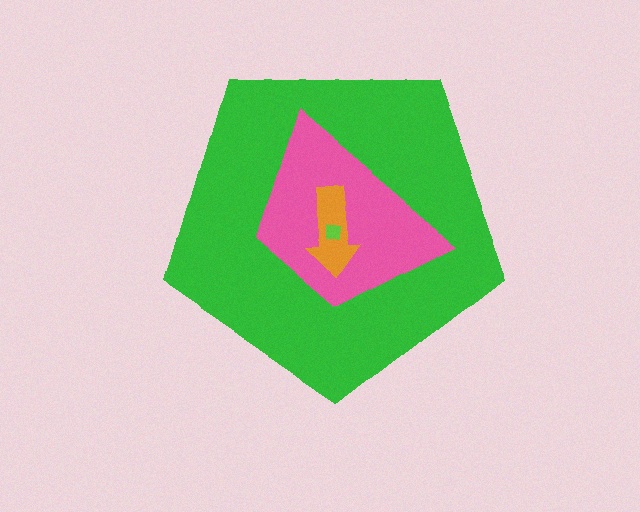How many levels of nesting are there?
4.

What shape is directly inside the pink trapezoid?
The orange arrow.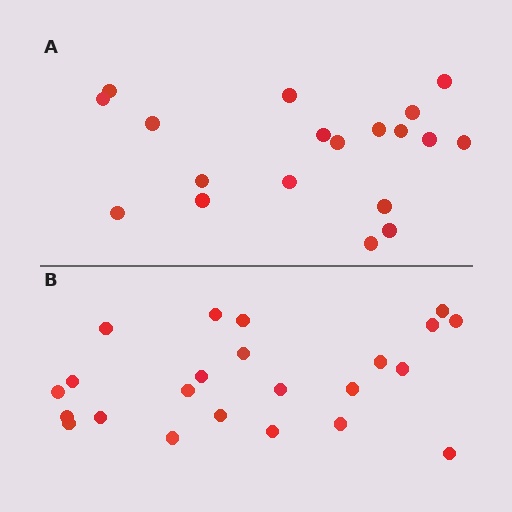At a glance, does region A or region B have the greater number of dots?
Region B (the bottom region) has more dots.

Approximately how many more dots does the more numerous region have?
Region B has about 4 more dots than region A.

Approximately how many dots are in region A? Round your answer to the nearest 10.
About 20 dots. (The exact count is 19, which rounds to 20.)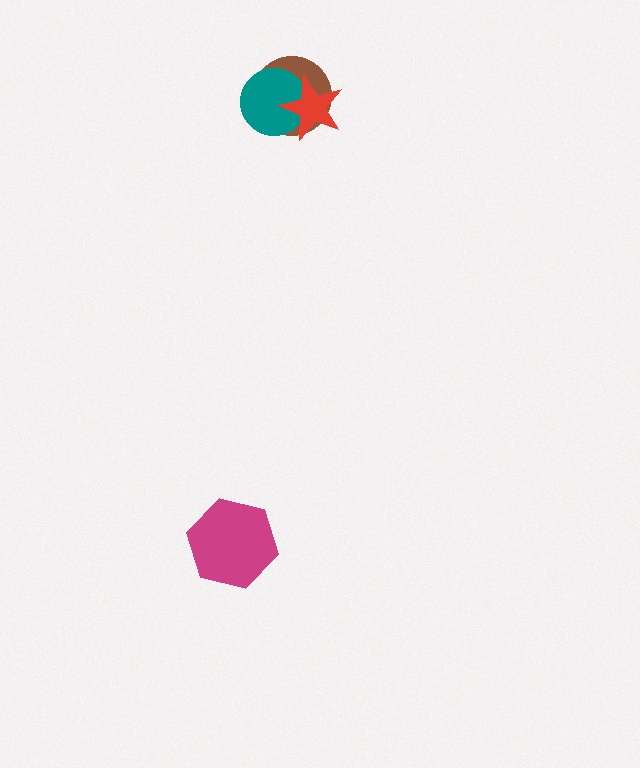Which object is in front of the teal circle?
The red star is in front of the teal circle.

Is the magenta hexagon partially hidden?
No, no other shape covers it.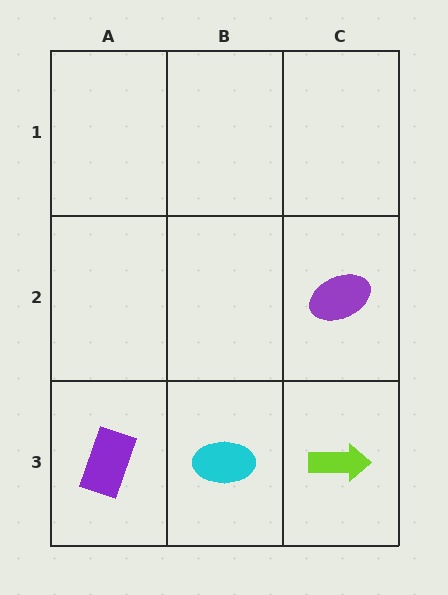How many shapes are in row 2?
1 shape.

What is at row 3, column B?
A cyan ellipse.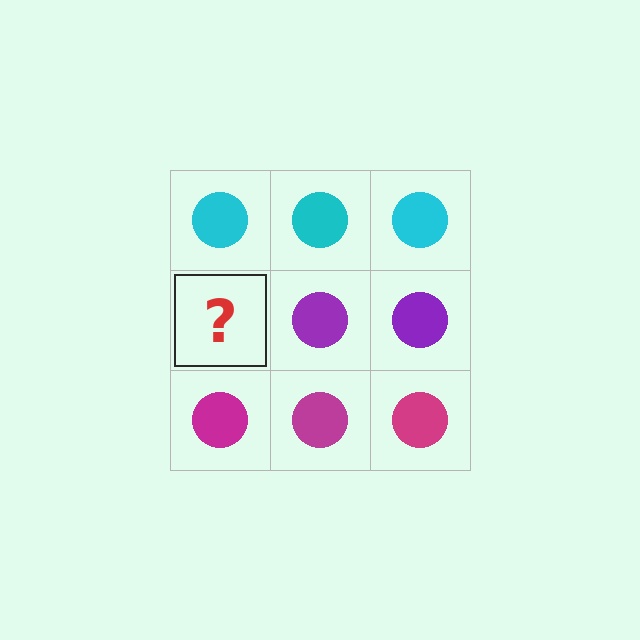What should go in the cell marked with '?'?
The missing cell should contain a purple circle.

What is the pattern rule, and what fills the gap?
The rule is that each row has a consistent color. The gap should be filled with a purple circle.